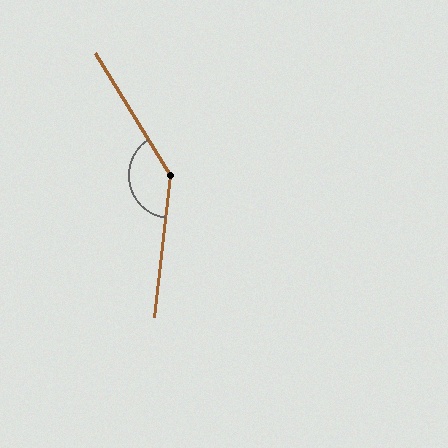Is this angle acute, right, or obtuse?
It is obtuse.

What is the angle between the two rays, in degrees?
Approximately 142 degrees.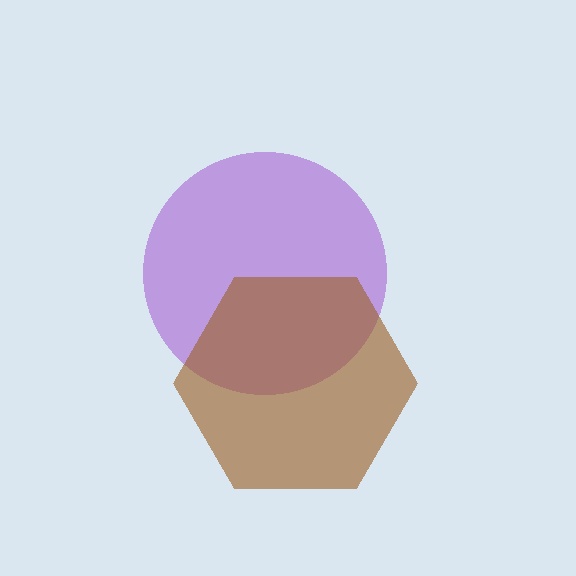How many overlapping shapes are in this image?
There are 2 overlapping shapes in the image.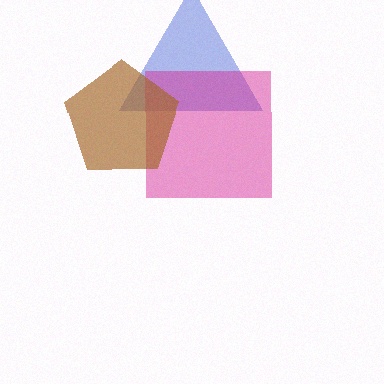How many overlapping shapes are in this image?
There are 3 overlapping shapes in the image.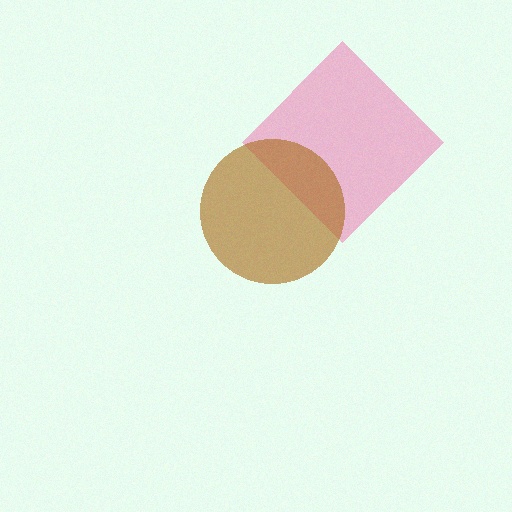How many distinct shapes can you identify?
There are 2 distinct shapes: a pink diamond, a brown circle.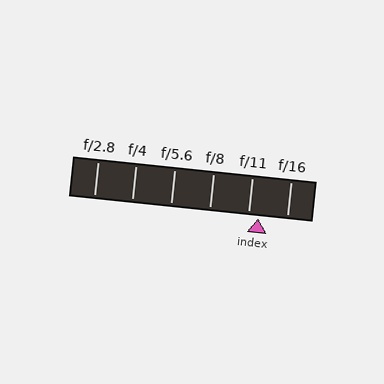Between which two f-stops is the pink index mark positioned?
The index mark is between f/11 and f/16.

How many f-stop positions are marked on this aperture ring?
There are 6 f-stop positions marked.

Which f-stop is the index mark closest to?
The index mark is closest to f/11.